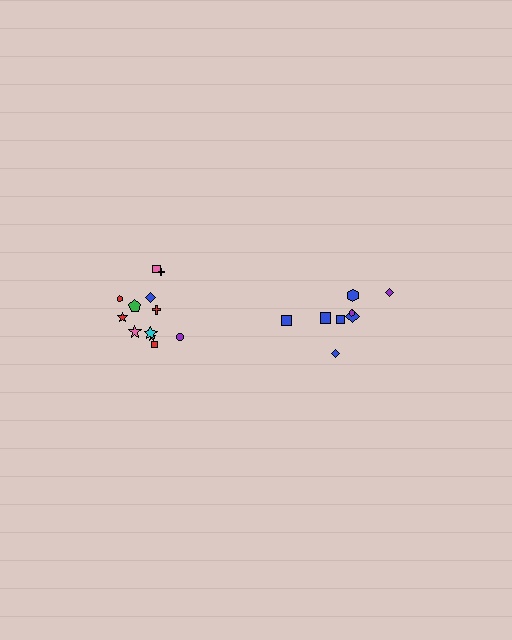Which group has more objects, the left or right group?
The left group.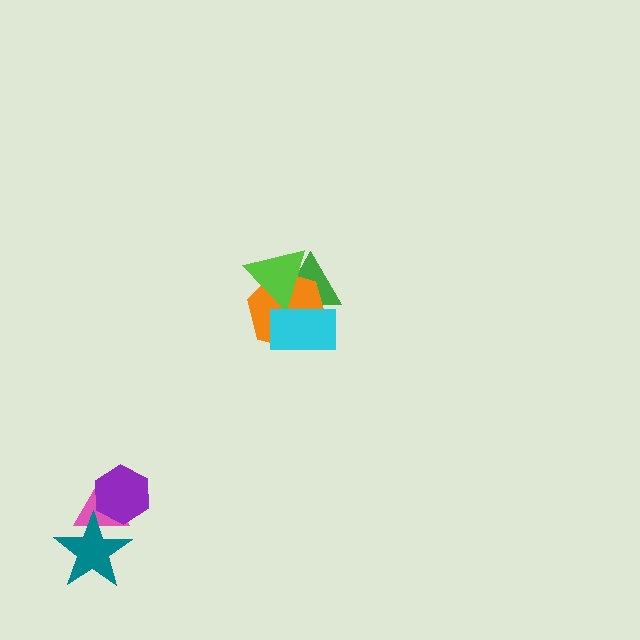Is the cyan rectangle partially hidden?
No, no other shape covers it.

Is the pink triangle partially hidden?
Yes, it is partially covered by another shape.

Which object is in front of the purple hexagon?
The teal star is in front of the purple hexagon.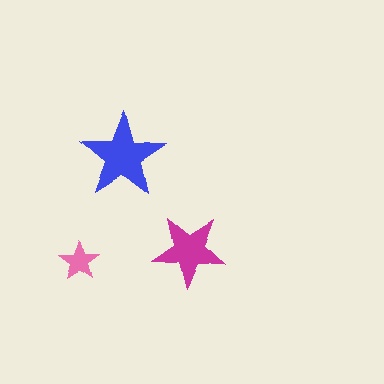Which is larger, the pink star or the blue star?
The blue one.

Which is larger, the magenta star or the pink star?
The magenta one.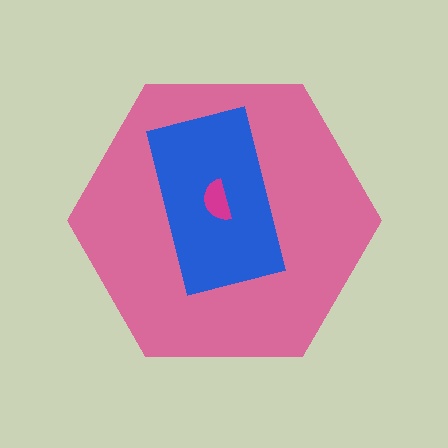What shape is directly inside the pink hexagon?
The blue rectangle.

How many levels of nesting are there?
3.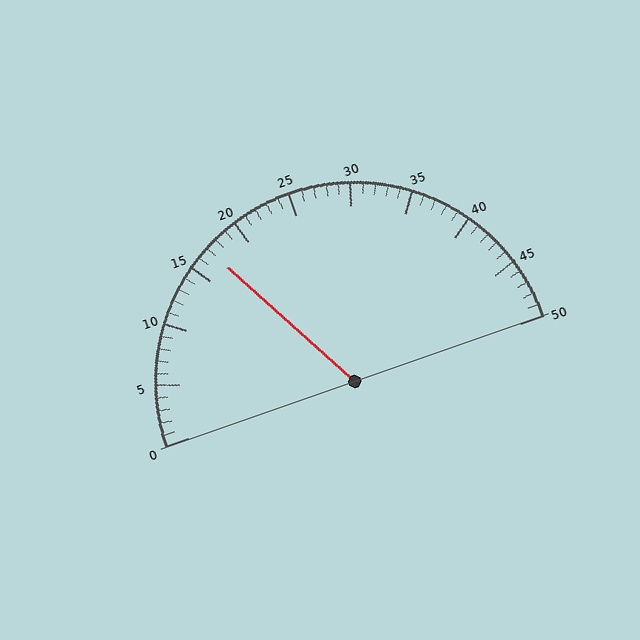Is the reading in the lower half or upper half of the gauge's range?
The reading is in the lower half of the range (0 to 50).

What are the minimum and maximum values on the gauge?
The gauge ranges from 0 to 50.